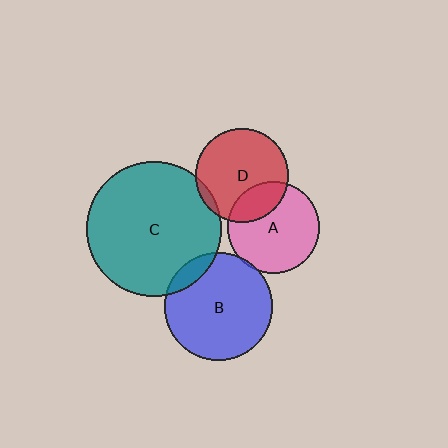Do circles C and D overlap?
Yes.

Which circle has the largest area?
Circle C (teal).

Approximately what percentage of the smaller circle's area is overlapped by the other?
Approximately 5%.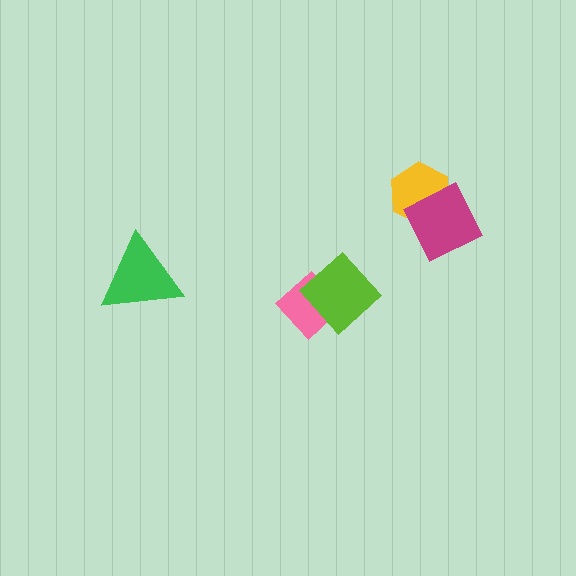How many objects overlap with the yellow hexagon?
1 object overlaps with the yellow hexagon.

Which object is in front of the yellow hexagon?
The magenta diamond is in front of the yellow hexagon.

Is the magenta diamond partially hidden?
No, no other shape covers it.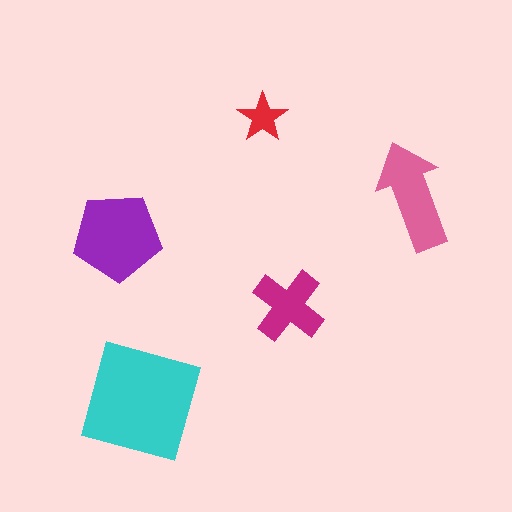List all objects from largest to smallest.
The cyan square, the purple pentagon, the pink arrow, the magenta cross, the red star.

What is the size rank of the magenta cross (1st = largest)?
4th.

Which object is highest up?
The red star is topmost.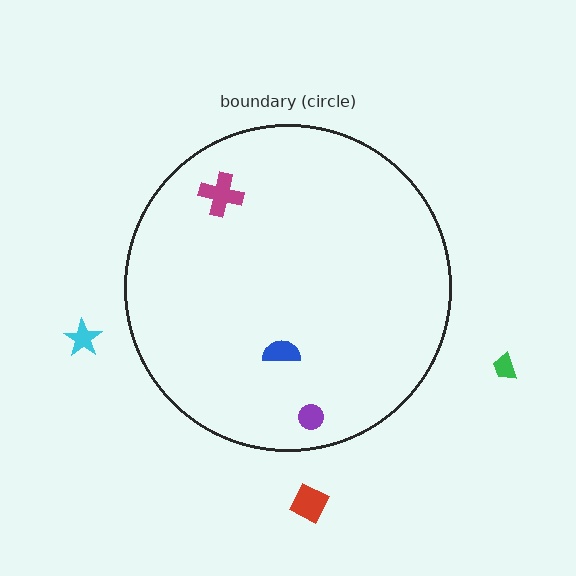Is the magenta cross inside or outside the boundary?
Inside.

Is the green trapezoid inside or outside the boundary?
Outside.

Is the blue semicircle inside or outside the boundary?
Inside.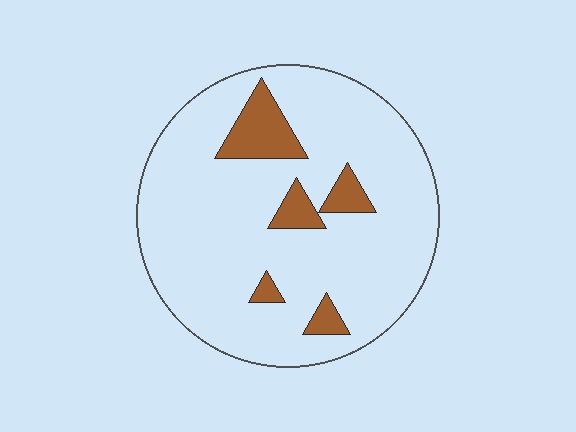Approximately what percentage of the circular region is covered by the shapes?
Approximately 10%.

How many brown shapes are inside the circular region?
5.